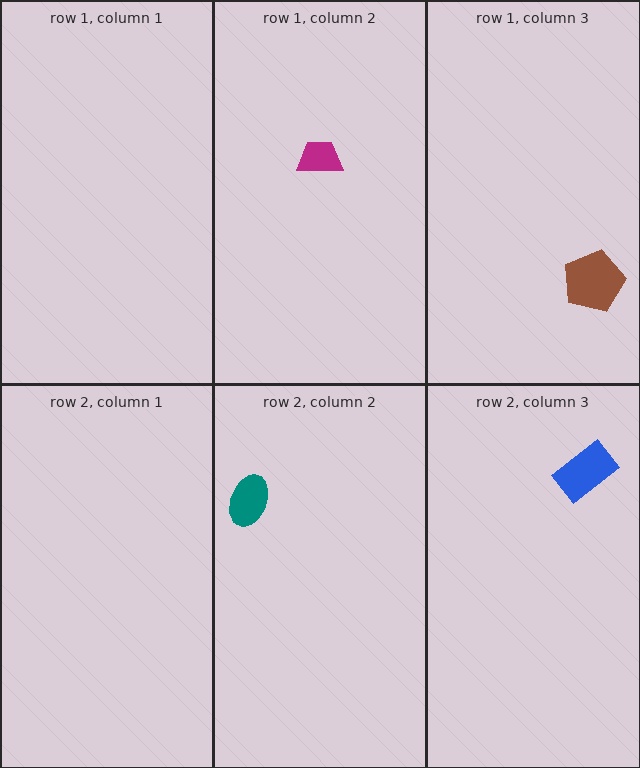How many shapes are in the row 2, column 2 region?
1.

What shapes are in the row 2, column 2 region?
The teal ellipse.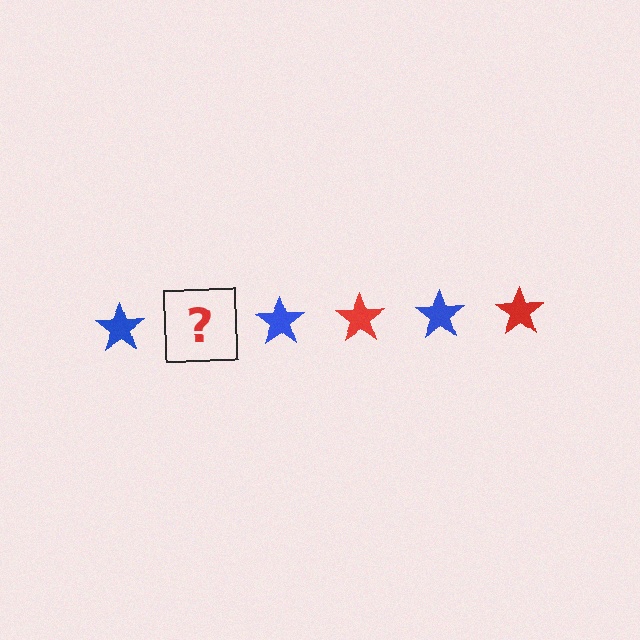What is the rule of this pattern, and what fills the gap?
The rule is that the pattern cycles through blue, red stars. The gap should be filled with a red star.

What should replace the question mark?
The question mark should be replaced with a red star.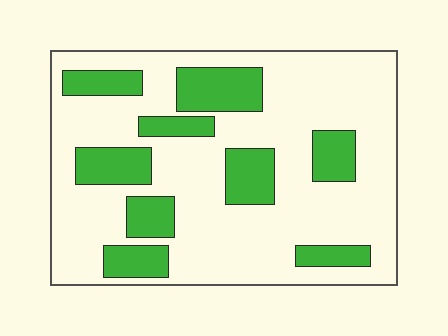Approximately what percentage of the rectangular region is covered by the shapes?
Approximately 25%.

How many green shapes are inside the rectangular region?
9.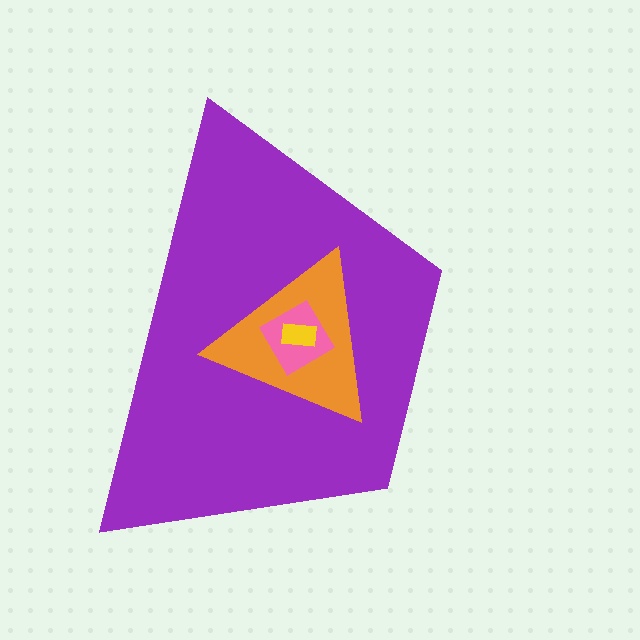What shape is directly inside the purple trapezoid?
The orange triangle.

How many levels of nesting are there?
4.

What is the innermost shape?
The yellow rectangle.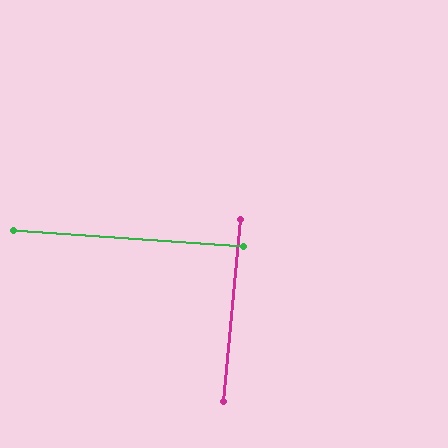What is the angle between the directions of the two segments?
Approximately 89 degrees.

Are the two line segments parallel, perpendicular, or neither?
Perpendicular — they meet at approximately 89°.